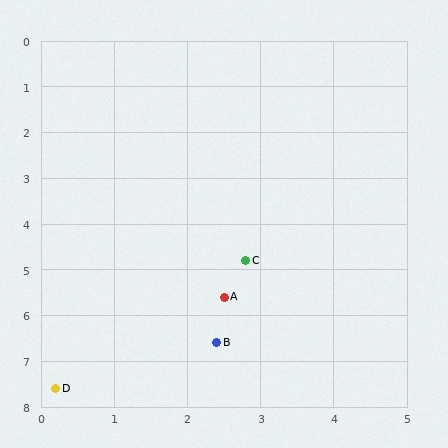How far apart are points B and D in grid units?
Points B and D are about 2.4 grid units apart.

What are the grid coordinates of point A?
Point A is at approximately (2.5, 5.6).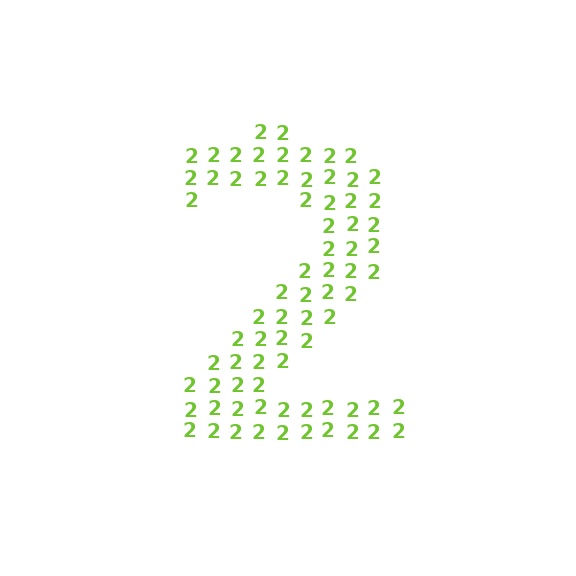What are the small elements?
The small elements are digit 2's.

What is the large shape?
The large shape is the digit 2.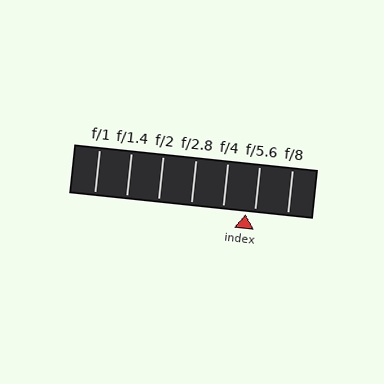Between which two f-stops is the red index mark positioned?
The index mark is between f/4 and f/5.6.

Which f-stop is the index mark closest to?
The index mark is closest to f/5.6.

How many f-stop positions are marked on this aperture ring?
There are 7 f-stop positions marked.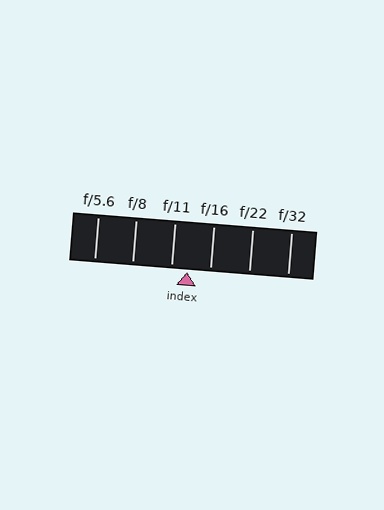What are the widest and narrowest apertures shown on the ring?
The widest aperture shown is f/5.6 and the narrowest is f/32.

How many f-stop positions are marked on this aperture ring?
There are 6 f-stop positions marked.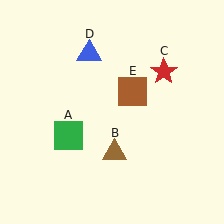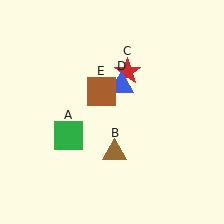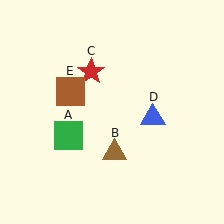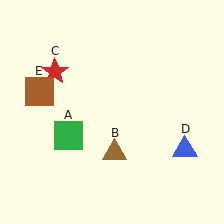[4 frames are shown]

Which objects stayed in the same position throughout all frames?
Green square (object A) and brown triangle (object B) remained stationary.